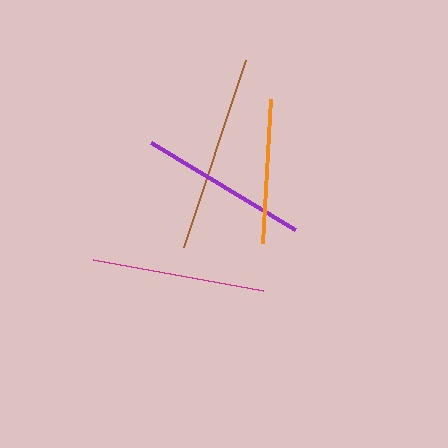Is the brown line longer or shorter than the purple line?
The brown line is longer than the purple line.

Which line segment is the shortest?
The orange line is the shortest at approximately 144 pixels.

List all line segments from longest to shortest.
From longest to shortest: brown, magenta, purple, orange.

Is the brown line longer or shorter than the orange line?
The brown line is longer than the orange line.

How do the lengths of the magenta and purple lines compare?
The magenta and purple lines are approximately the same length.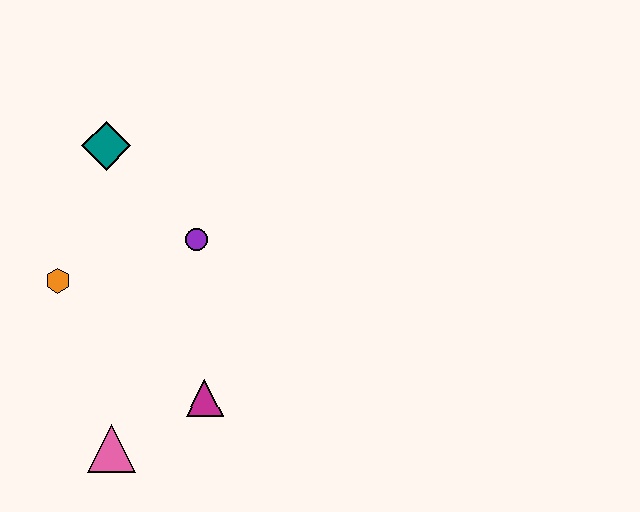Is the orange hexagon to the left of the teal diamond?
Yes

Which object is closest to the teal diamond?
The purple circle is closest to the teal diamond.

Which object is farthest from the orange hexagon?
The magenta triangle is farthest from the orange hexagon.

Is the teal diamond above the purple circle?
Yes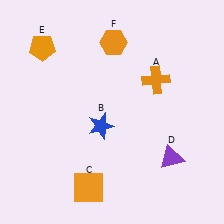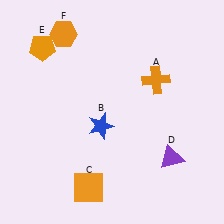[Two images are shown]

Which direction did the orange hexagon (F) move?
The orange hexagon (F) moved left.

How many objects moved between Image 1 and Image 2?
1 object moved between the two images.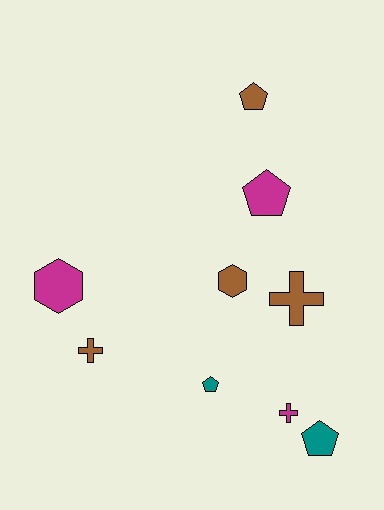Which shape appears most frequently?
Pentagon, with 4 objects.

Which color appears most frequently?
Brown, with 4 objects.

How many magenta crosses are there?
There is 1 magenta cross.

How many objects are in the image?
There are 9 objects.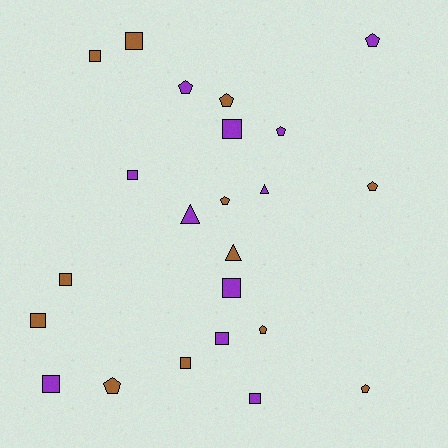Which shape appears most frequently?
Square, with 11 objects.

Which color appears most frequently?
Brown, with 12 objects.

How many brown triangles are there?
There is 1 brown triangle.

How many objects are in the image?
There are 23 objects.